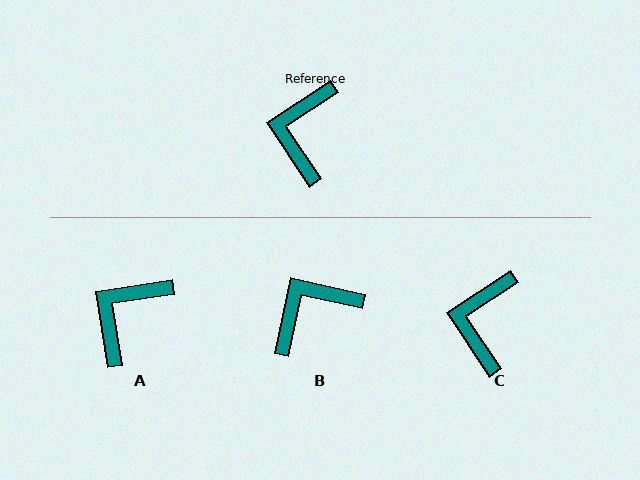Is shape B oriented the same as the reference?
No, it is off by about 46 degrees.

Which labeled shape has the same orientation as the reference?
C.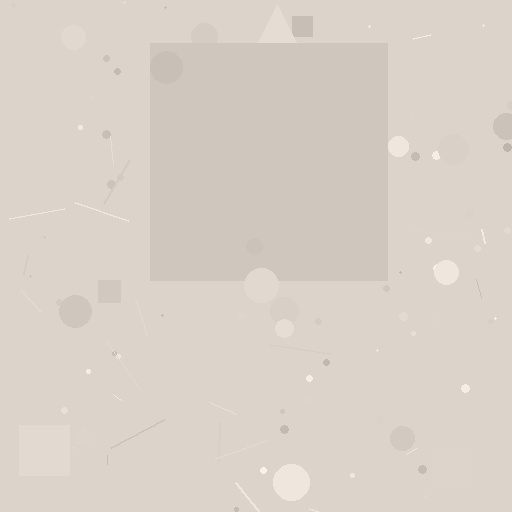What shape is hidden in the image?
A square is hidden in the image.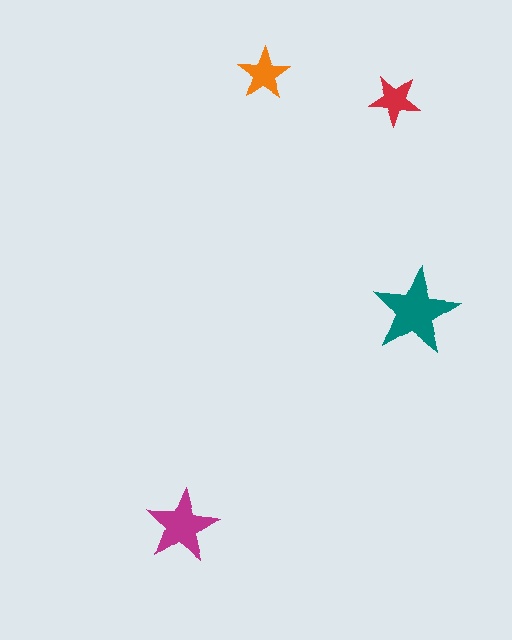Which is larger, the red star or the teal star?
The teal one.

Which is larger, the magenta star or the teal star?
The teal one.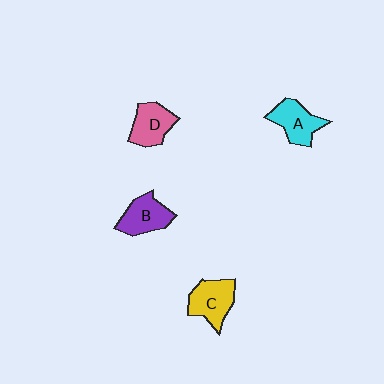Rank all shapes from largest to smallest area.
From largest to smallest: C (yellow), B (purple), A (cyan), D (pink).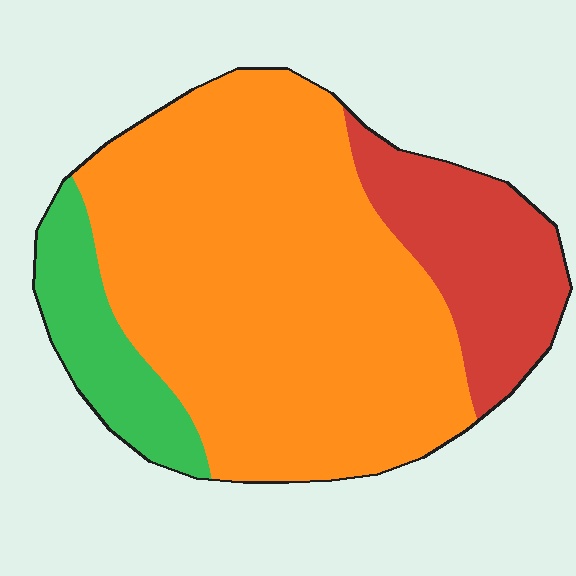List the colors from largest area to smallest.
From largest to smallest: orange, red, green.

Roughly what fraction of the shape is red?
Red covers around 20% of the shape.